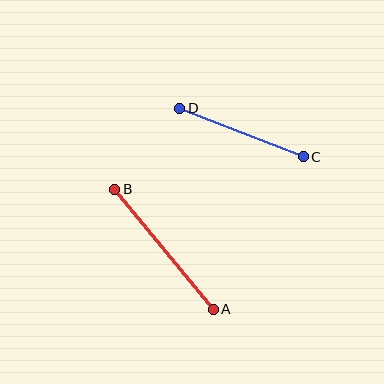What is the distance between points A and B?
The distance is approximately 155 pixels.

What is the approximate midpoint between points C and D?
The midpoint is at approximately (242, 132) pixels.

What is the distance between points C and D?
The distance is approximately 133 pixels.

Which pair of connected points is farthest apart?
Points A and B are farthest apart.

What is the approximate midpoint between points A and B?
The midpoint is at approximately (164, 249) pixels.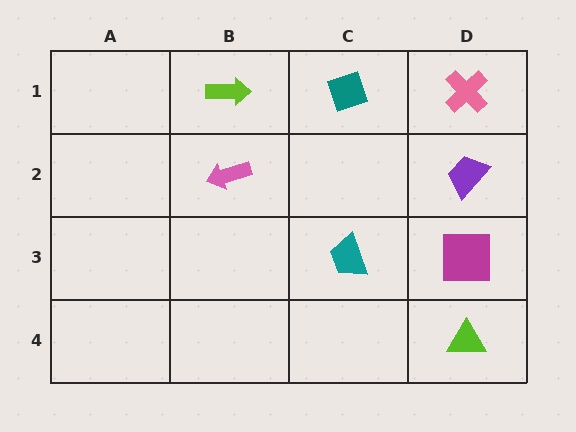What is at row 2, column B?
A pink arrow.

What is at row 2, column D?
A purple trapezoid.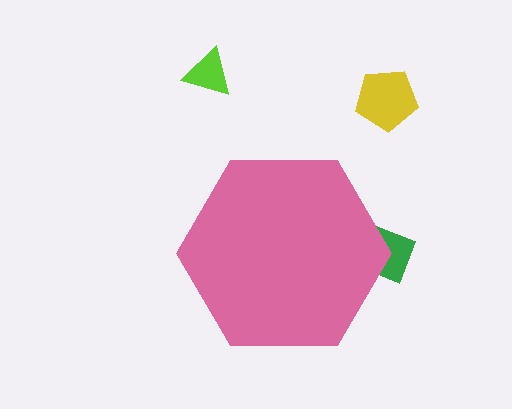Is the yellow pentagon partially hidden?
No, the yellow pentagon is fully visible.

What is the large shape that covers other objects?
A pink hexagon.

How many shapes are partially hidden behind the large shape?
1 shape is partially hidden.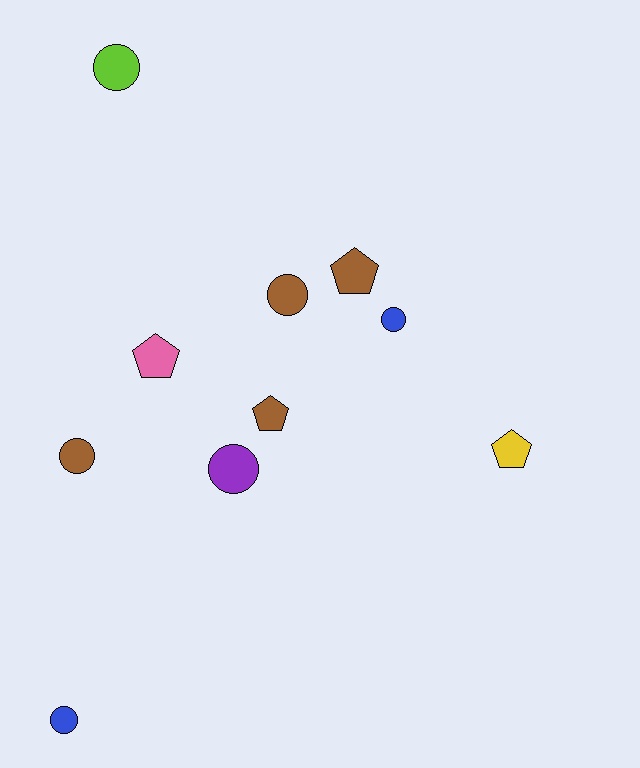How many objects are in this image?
There are 10 objects.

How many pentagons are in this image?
There are 4 pentagons.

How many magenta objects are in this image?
There are no magenta objects.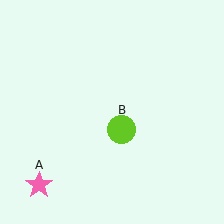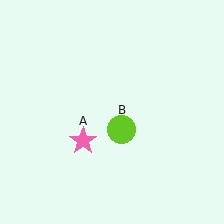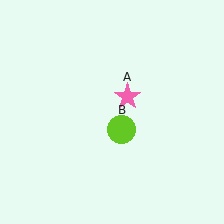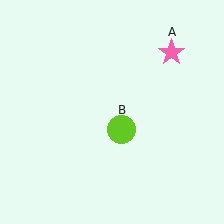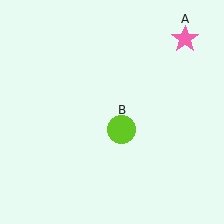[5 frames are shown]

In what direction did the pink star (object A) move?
The pink star (object A) moved up and to the right.